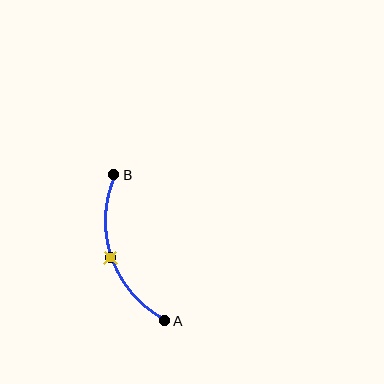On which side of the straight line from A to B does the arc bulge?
The arc bulges to the left of the straight line connecting A and B.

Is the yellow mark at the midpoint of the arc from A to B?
Yes. The yellow mark lies on the arc at equal arc-length from both A and B — it is the arc midpoint.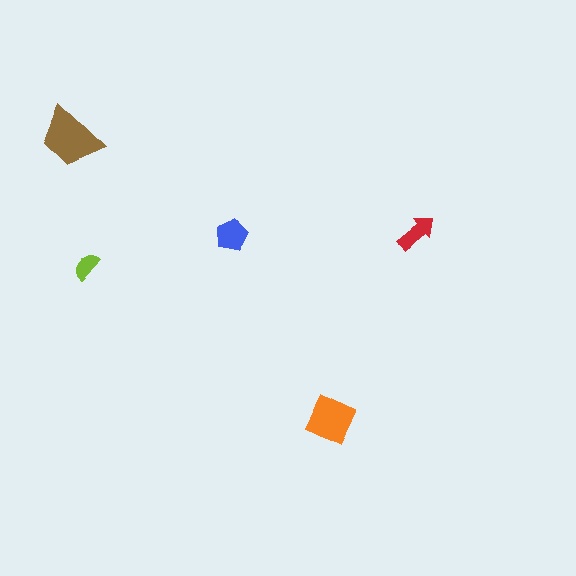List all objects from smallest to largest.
The lime semicircle, the red arrow, the blue pentagon, the orange square, the brown trapezoid.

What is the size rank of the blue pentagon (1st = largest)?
3rd.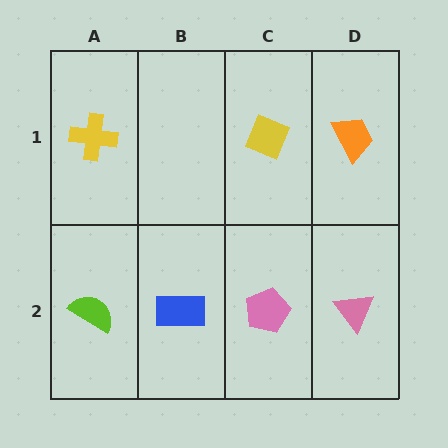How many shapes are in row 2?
4 shapes.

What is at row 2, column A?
A lime semicircle.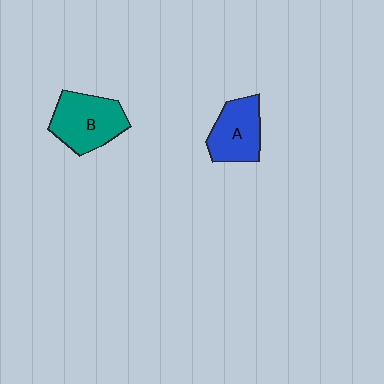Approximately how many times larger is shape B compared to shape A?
Approximately 1.2 times.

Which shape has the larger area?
Shape B (teal).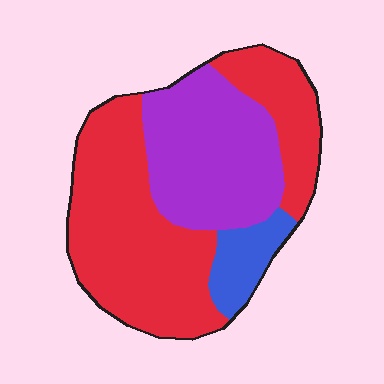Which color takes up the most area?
Red, at roughly 60%.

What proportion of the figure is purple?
Purple takes up about one third (1/3) of the figure.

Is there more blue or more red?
Red.